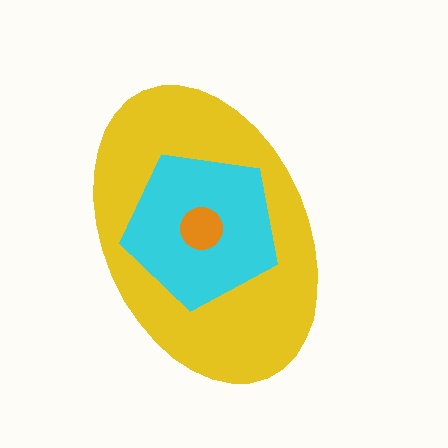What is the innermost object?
The orange circle.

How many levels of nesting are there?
3.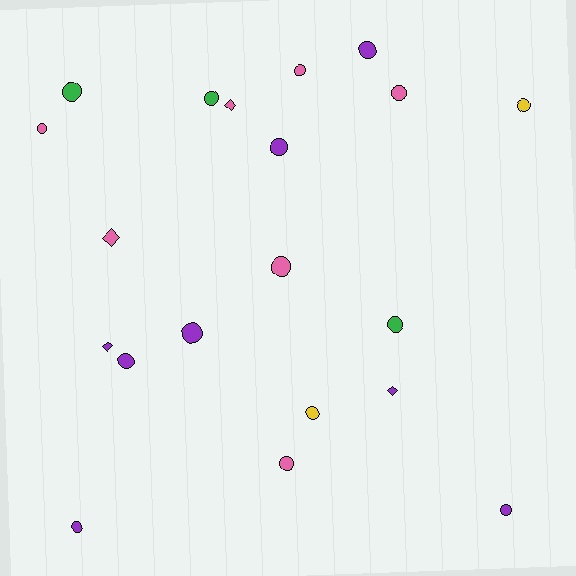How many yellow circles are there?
There are 2 yellow circles.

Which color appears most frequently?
Purple, with 8 objects.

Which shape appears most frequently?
Circle, with 16 objects.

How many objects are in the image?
There are 20 objects.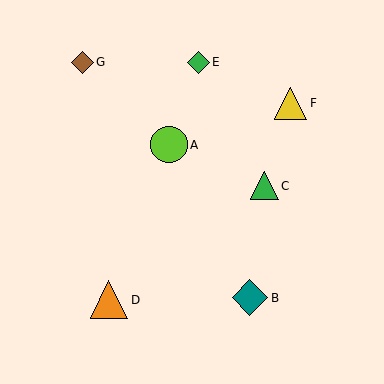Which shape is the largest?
The orange triangle (labeled D) is the largest.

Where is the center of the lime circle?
The center of the lime circle is at (169, 145).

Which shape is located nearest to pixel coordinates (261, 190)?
The green triangle (labeled C) at (264, 186) is nearest to that location.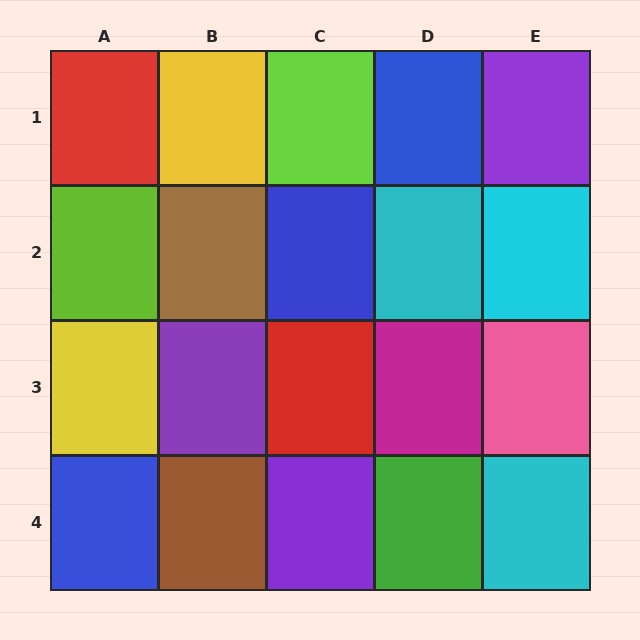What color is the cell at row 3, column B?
Purple.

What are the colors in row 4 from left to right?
Blue, brown, purple, green, cyan.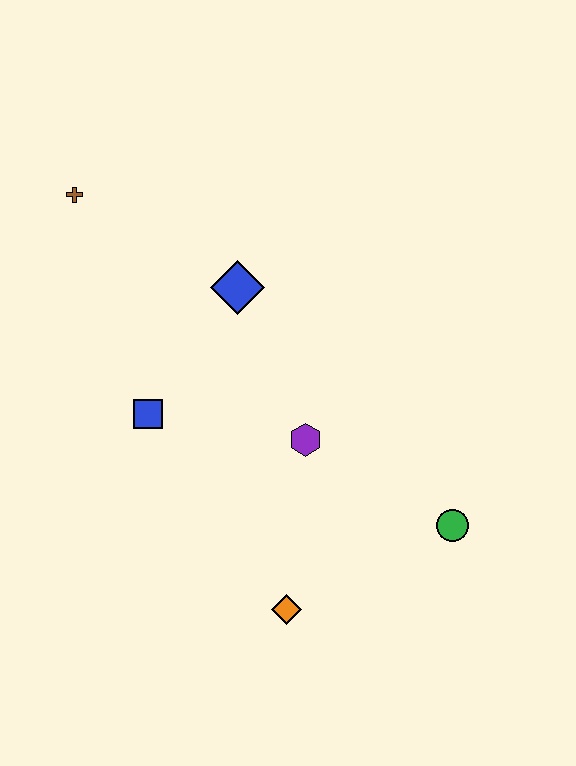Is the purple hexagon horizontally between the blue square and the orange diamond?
No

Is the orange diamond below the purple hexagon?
Yes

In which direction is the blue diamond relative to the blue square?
The blue diamond is above the blue square.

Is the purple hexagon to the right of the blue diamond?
Yes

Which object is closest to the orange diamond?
The purple hexagon is closest to the orange diamond.